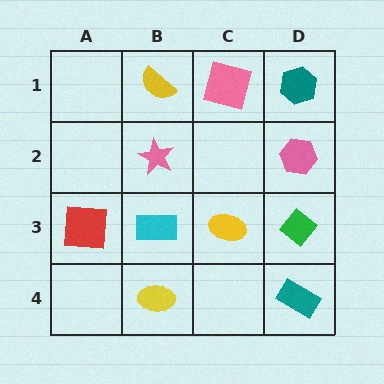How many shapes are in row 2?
2 shapes.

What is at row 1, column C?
A pink square.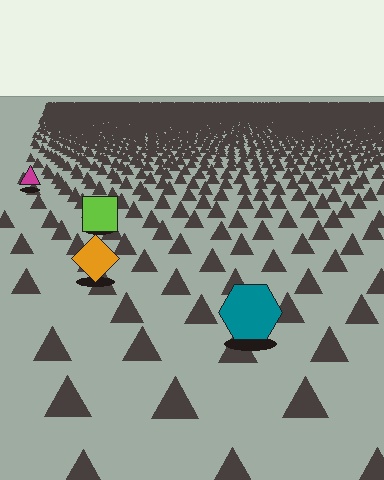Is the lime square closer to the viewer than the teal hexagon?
No. The teal hexagon is closer — you can tell from the texture gradient: the ground texture is coarser near it.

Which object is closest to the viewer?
The teal hexagon is closest. The texture marks near it are larger and more spread out.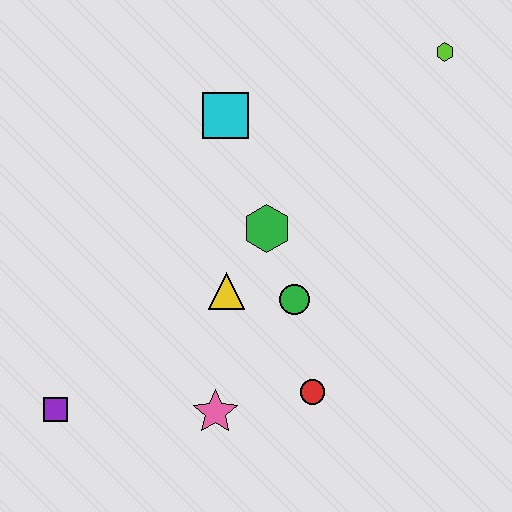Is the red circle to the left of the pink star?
No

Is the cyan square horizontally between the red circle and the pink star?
Yes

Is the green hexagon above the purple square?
Yes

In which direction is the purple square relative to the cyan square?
The purple square is below the cyan square.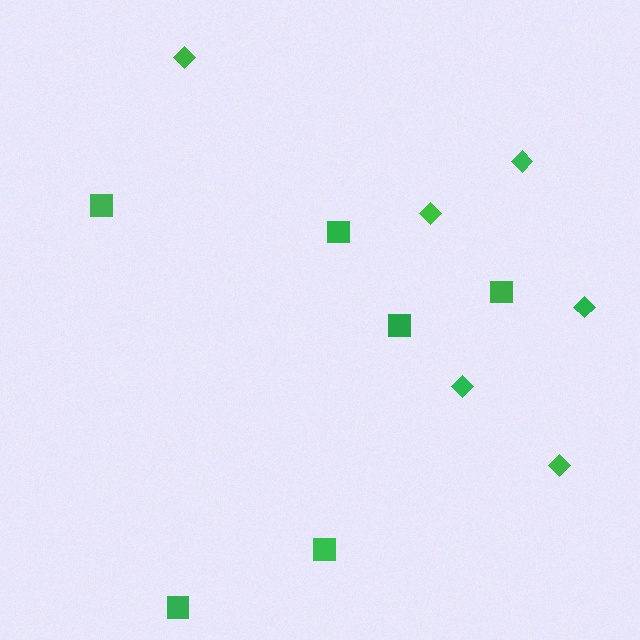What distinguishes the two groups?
There are 2 groups: one group of squares (6) and one group of diamonds (6).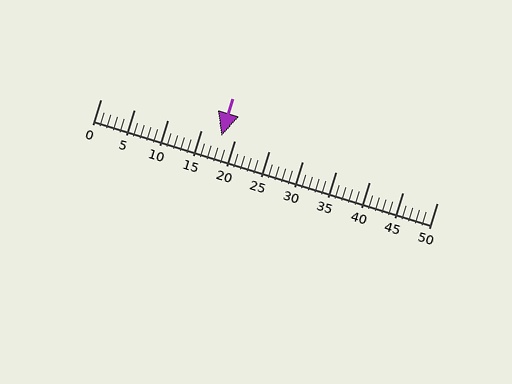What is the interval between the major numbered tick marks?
The major tick marks are spaced 5 units apart.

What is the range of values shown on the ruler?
The ruler shows values from 0 to 50.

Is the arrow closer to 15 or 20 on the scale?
The arrow is closer to 20.